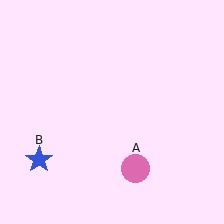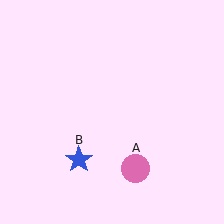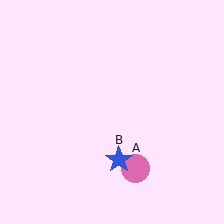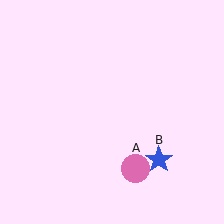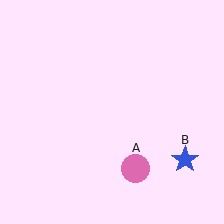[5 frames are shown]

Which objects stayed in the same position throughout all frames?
Pink circle (object A) remained stationary.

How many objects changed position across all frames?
1 object changed position: blue star (object B).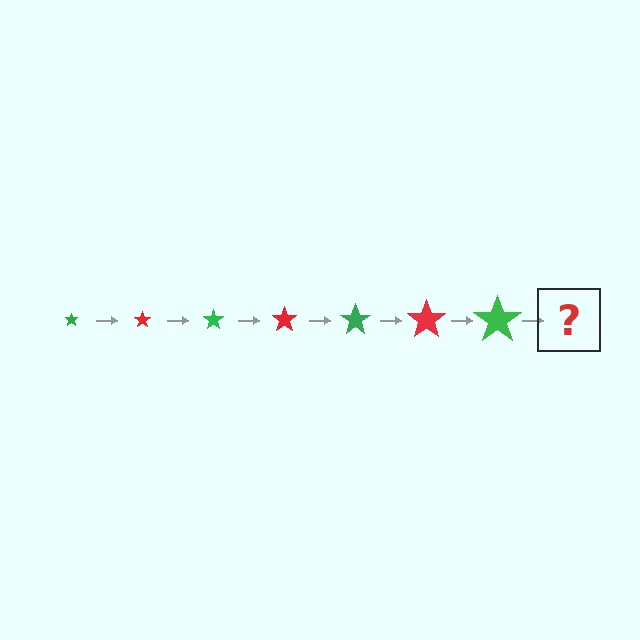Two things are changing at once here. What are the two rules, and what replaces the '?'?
The two rules are that the star grows larger each step and the color cycles through green and red. The '?' should be a red star, larger than the previous one.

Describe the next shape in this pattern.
It should be a red star, larger than the previous one.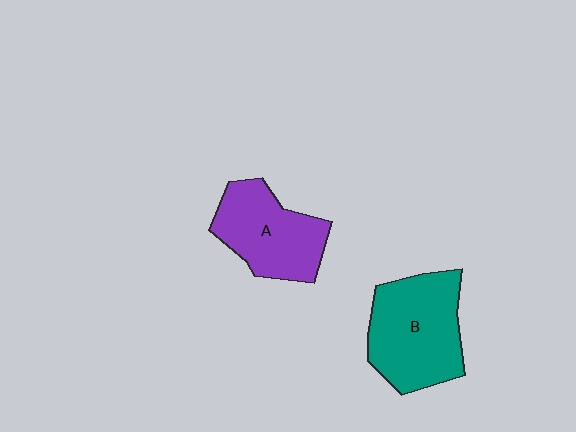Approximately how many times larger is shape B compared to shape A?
Approximately 1.2 times.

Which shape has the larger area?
Shape B (teal).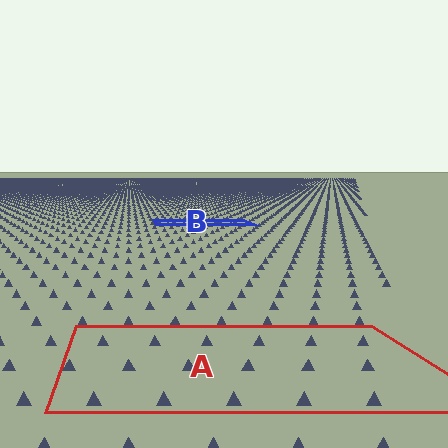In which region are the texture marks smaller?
The texture marks are smaller in region B, because it is farther away.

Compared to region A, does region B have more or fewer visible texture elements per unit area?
Region B has more texture elements per unit area — they are packed more densely because it is farther away.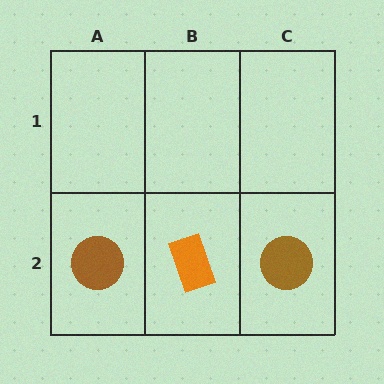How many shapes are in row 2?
3 shapes.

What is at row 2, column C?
A brown circle.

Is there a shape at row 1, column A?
No, that cell is empty.